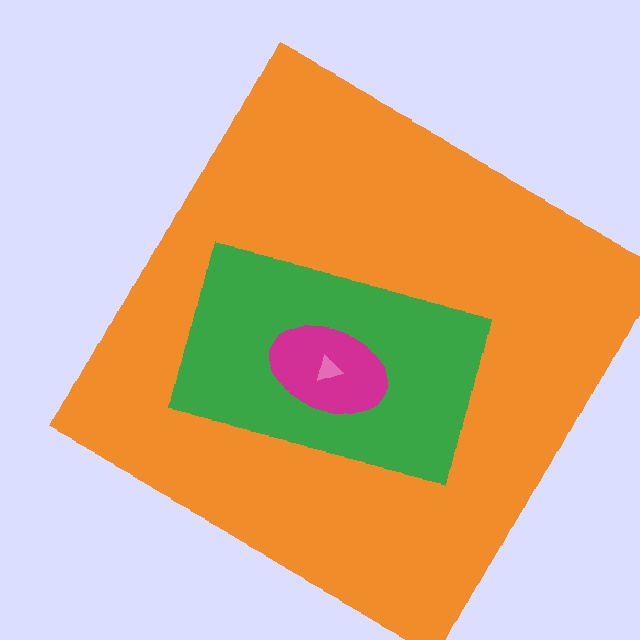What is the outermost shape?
The orange square.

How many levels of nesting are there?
4.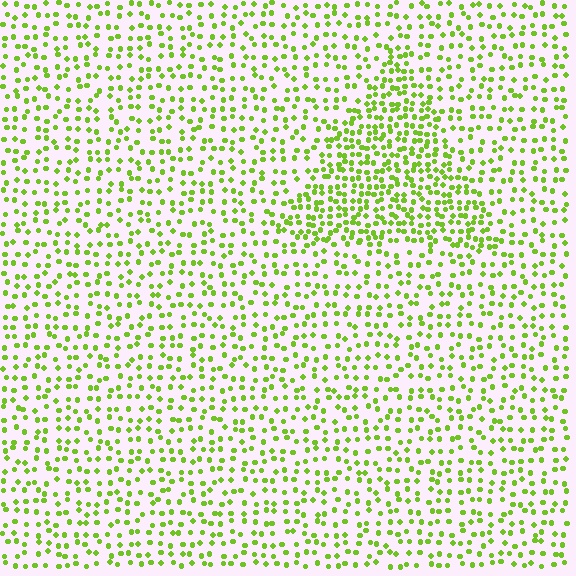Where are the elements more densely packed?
The elements are more densely packed inside the triangle boundary.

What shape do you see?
I see a triangle.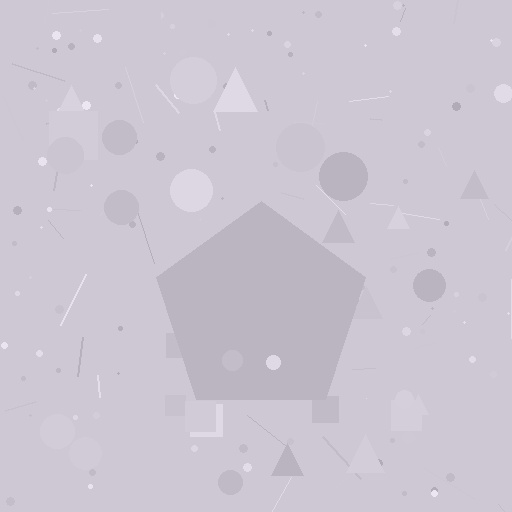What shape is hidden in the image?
A pentagon is hidden in the image.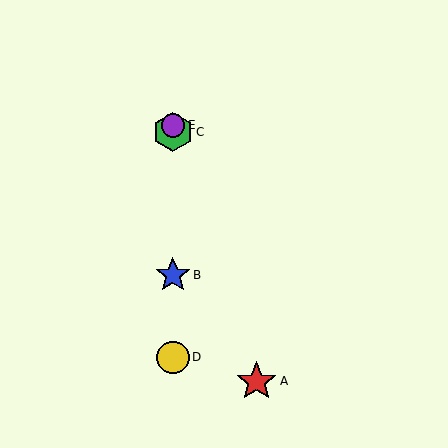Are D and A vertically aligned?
No, D is at x≈173 and A is at x≈256.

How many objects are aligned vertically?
4 objects (B, C, D, E) are aligned vertically.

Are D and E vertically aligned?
Yes, both are at x≈173.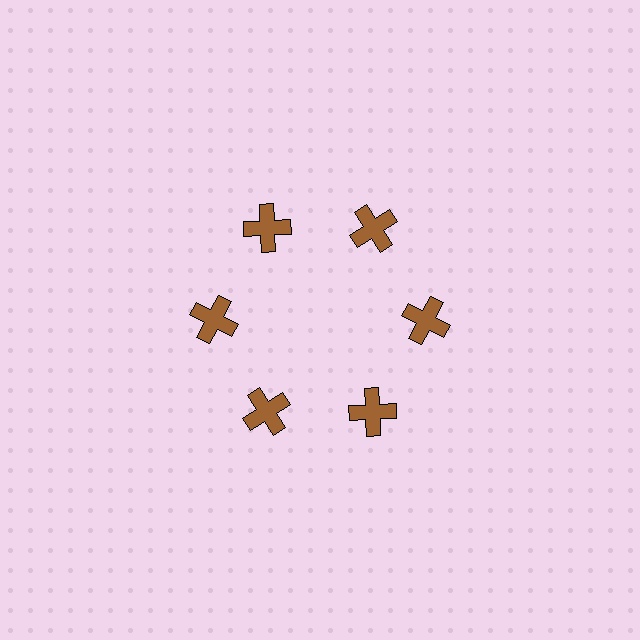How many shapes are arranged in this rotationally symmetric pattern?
There are 6 shapes, arranged in 6 groups of 1.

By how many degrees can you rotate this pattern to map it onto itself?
The pattern maps onto itself every 60 degrees of rotation.